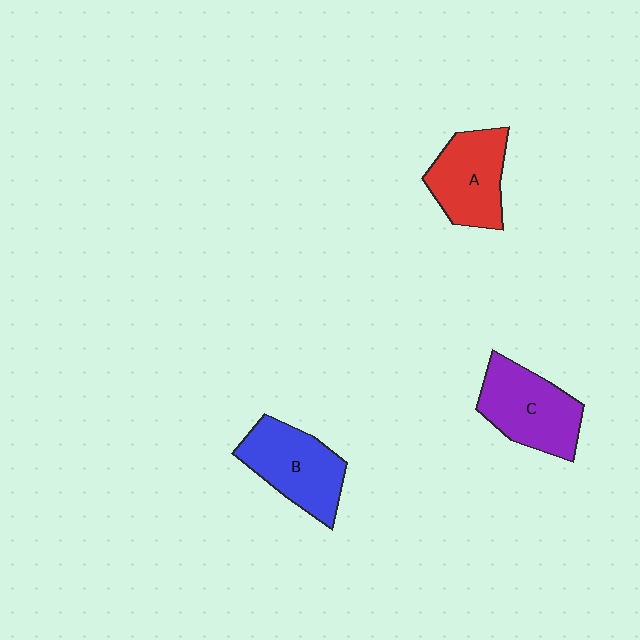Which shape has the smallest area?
Shape A (red).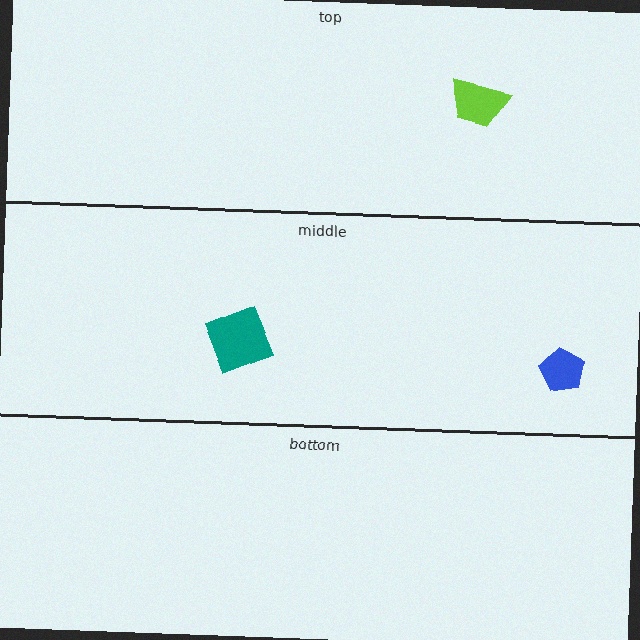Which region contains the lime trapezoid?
The top region.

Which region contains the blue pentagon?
The middle region.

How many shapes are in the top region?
1.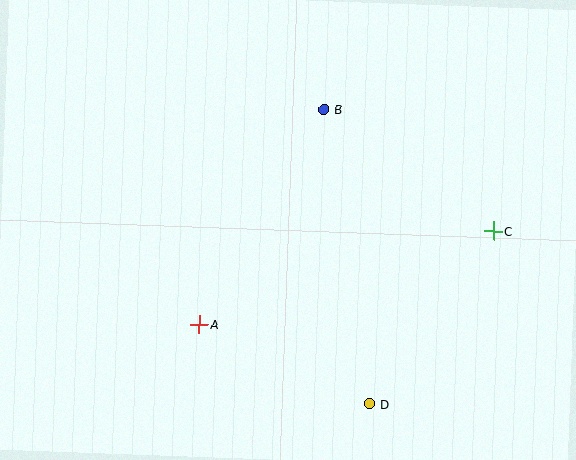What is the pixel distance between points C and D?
The distance between C and D is 213 pixels.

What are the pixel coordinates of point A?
Point A is at (199, 325).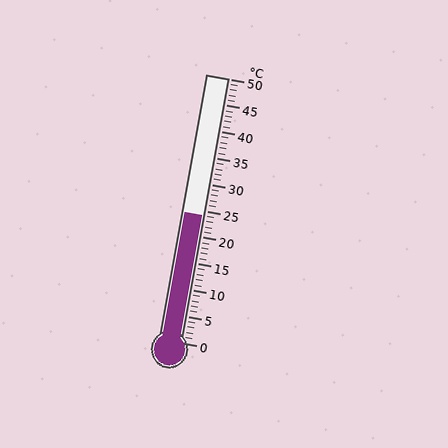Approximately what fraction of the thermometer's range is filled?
The thermometer is filled to approximately 50% of its range.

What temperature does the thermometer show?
The thermometer shows approximately 24°C.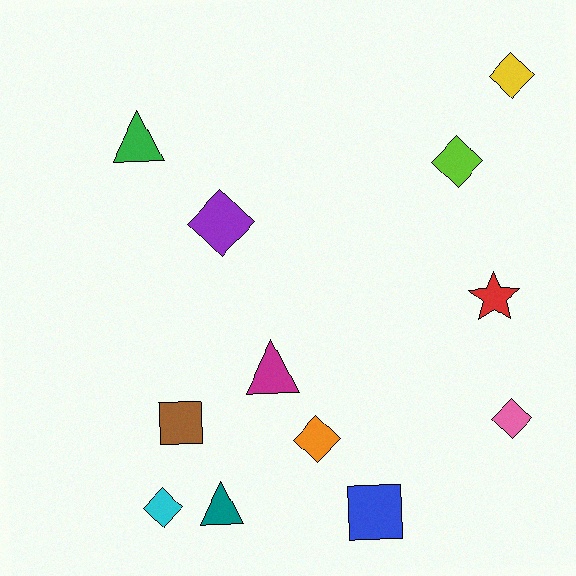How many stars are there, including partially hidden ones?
There is 1 star.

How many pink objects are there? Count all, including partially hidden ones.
There is 1 pink object.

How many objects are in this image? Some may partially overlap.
There are 12 objects.